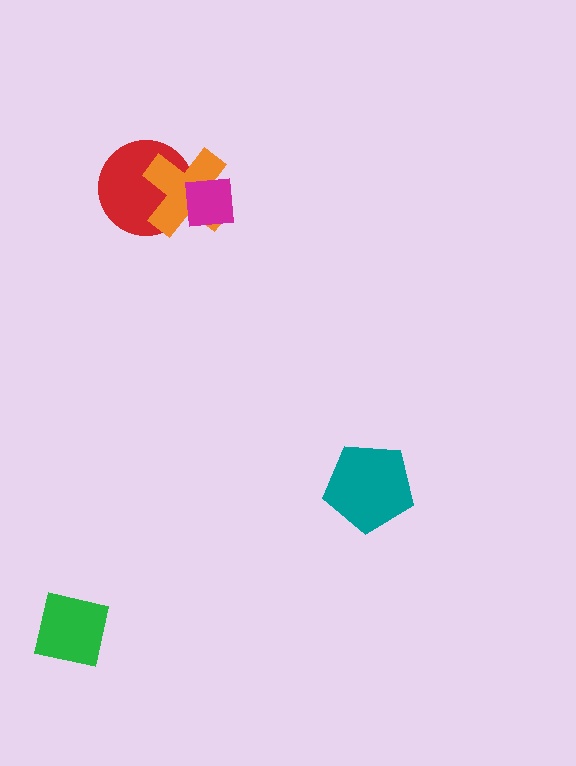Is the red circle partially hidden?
Yes, it is partially covered by another shape.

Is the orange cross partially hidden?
Yes, it is partially covered by another shape.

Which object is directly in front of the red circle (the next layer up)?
The orange cross is directly in front of the red circle.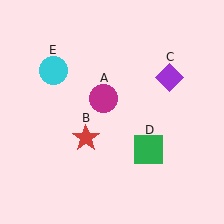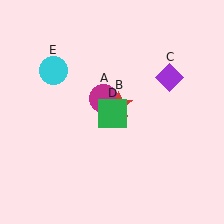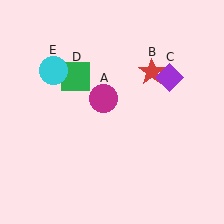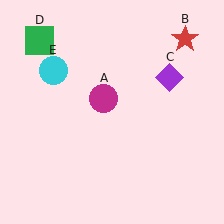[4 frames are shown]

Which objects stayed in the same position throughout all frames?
Magenta circle (object A) and purple diamond (object C) and cyan circle (object E) remained stationary.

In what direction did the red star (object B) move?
The red star (object B) moved up and to the right.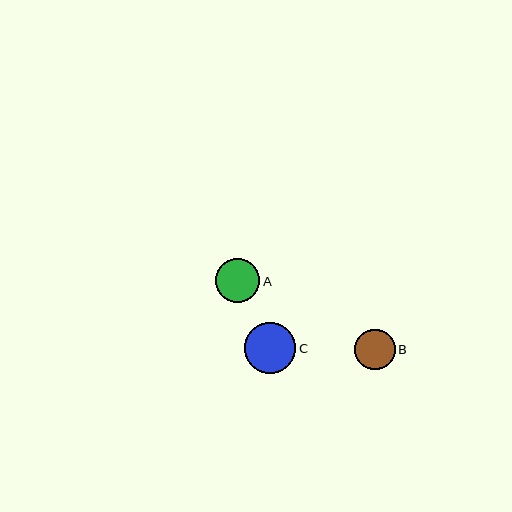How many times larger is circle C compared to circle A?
Circle C is approximately 1.2 times the size of circle A.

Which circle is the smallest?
Circle B is the smallest with a size of approximately 40 pixels.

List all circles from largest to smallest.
From largest to smallest: C, A, B.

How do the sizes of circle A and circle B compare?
Circle A and circle B are approximately the same size.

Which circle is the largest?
Circle C is the largest with a size of approximately 51 pixels.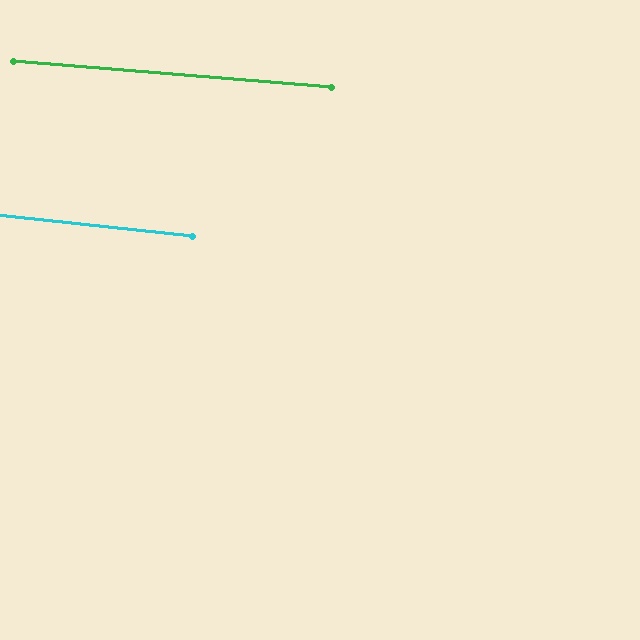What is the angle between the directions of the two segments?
Approximately 2 degrees.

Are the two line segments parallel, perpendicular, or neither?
Parallel — their directions differ by only 1.6°.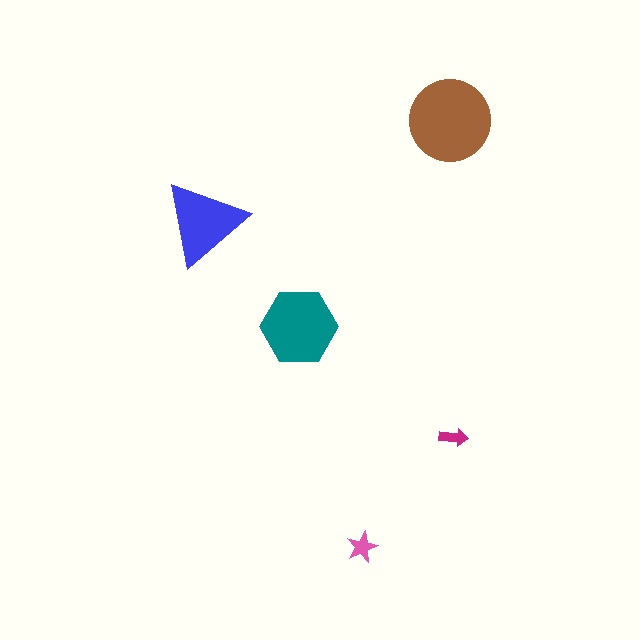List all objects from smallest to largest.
The magenta arrow, the pink star, the blue triangle, the teal hexagon, the brown circle.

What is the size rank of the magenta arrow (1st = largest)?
5th.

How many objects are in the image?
There are 5 objects in the image.